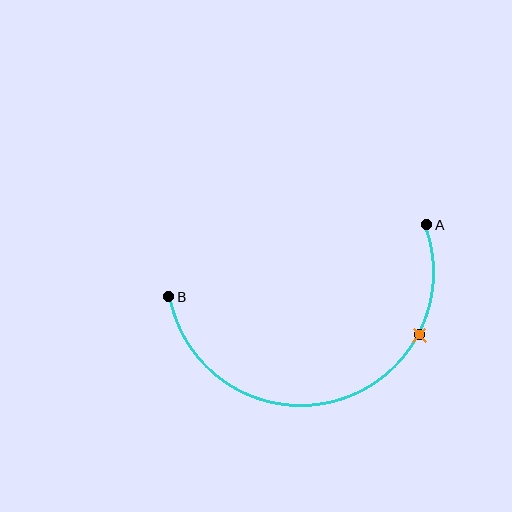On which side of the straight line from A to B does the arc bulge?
The arc bulges below the straight line connecting A and B.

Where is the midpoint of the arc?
The arc midpoint is the point on the curve farthest from the straight line joining A and B. It sits below that line.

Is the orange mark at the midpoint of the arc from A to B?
No. The orange mark lies on the arc but is closer to endpoint A. The arc midpoint would be at the point on the curve equidistant along the arc from both A and B.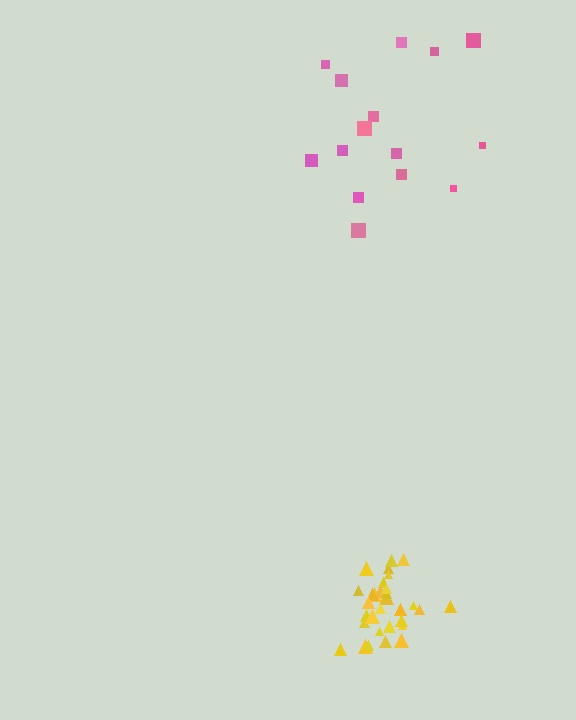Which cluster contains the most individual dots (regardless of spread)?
Yellow (33).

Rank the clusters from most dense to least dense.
yellow, pink.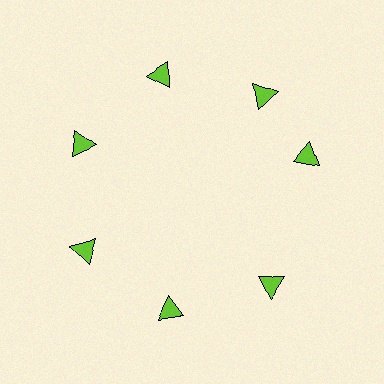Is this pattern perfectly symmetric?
No. The 7 lime triangles are arranged in a ring, but one element near the 3 o'clock position is rotated out of alignment along the ring, breaking the 7-fold rotational symmetry.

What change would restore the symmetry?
The symmetry would be restored by rotating it back into even spacing with its neighbors so that all 7 triangles sit at equal angles and equal distance from the center.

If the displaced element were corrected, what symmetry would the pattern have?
It would have 7-fold rotational symmetry — the pattern would map onto itself every 51 degrees.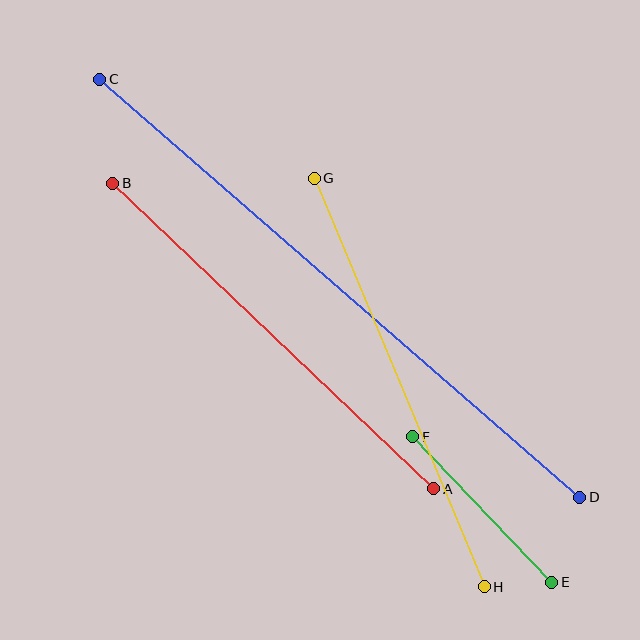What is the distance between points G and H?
The distance is approximately 443 pixels.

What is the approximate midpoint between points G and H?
The midpoint is at approximately (399, 383) pixels.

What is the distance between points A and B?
The distance is approximately 443 pixels.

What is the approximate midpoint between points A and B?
The midpoint is at approximately (273, 336) pixels.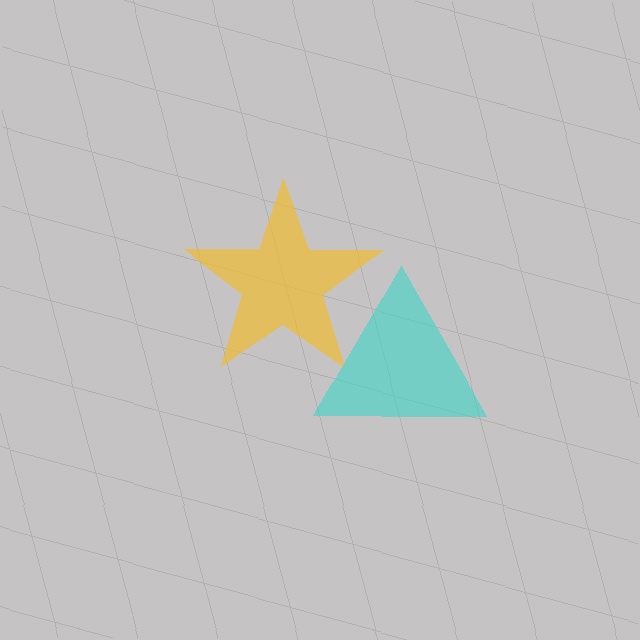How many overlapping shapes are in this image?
There are 2 overlapping shapes in the image.